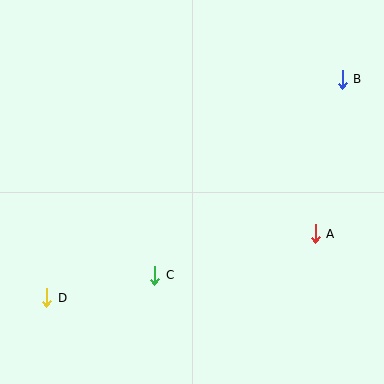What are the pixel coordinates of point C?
Point C is at (155, 275).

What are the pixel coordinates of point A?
Point A is at (315, 234).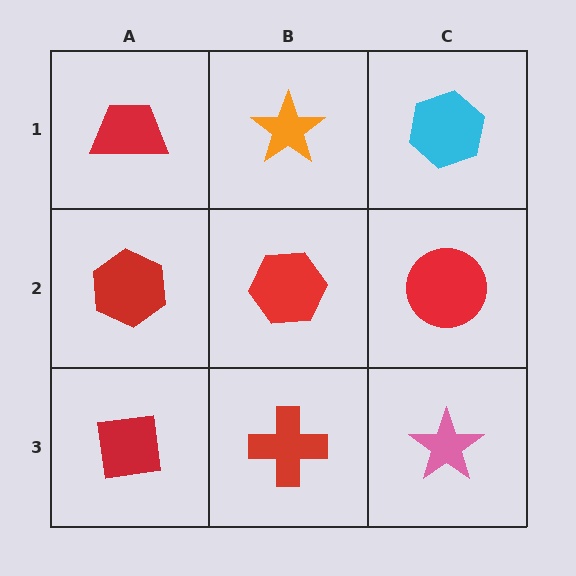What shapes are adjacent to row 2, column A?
A red trapezoid (row 1, column A), a red square (row 3, column A), a red hexagon (row 2, column B).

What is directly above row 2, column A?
A red trapezoid.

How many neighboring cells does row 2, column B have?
4.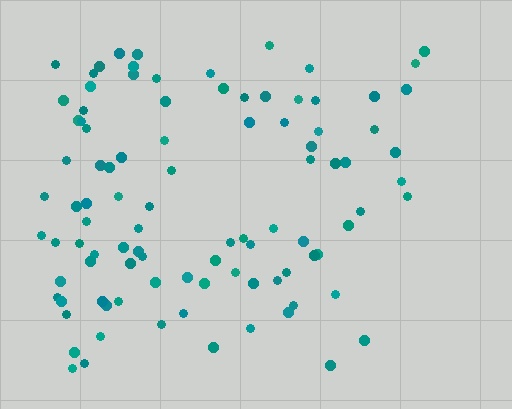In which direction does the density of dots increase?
From right to left, with the left side densest.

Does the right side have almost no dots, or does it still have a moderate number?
Still a moderate number, just noticeably fewer than the left.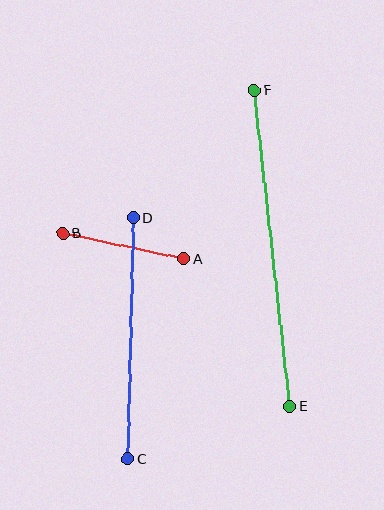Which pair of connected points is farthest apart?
Points E and F are farthest apart.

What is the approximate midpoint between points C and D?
The midpoint is at approximately (131, 339) pixels.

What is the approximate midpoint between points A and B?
The midpoint is at approximately (123, 246) pixels.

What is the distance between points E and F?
The distance is approximately 318 pixels.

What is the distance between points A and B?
The distance is approximately 124 pixels.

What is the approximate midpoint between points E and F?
The midpoint is at approximately (272, 248) pixels.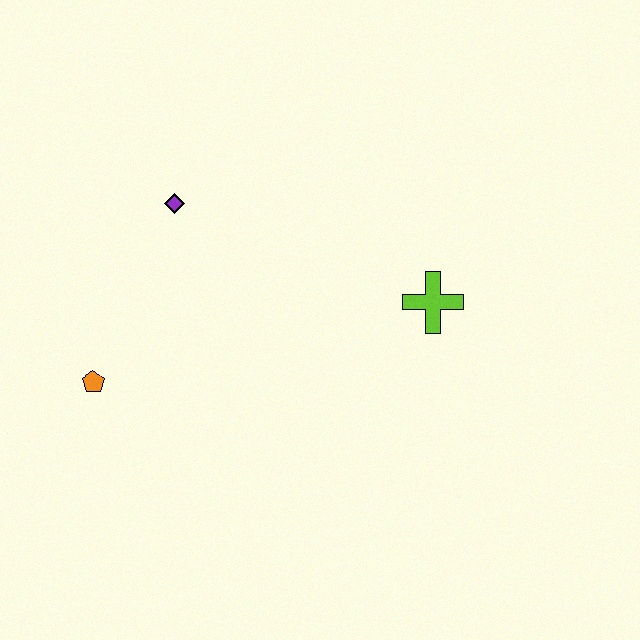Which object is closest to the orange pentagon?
The purple diamond is closest to the orange pentagon.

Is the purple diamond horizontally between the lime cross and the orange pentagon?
Yes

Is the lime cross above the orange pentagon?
Yes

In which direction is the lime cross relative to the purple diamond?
The lime cross is to the right of the purple diamond.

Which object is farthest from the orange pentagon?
The lime cross is farthest from the orange pentagon.